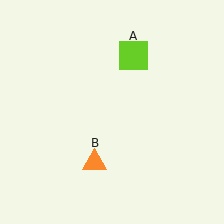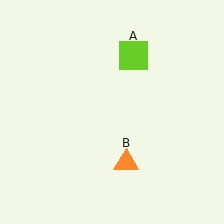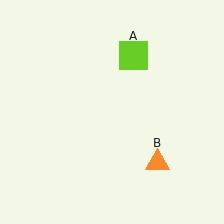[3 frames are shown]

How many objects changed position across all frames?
1 object changed position: orange triangle (object B).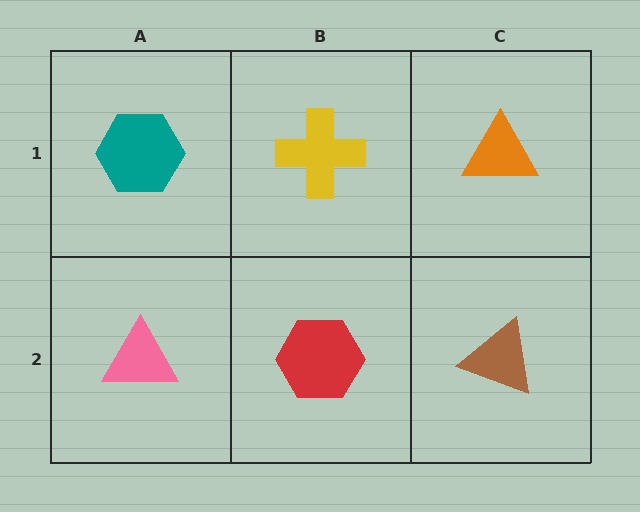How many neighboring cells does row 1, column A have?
2.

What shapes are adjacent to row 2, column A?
A teal hexagon (row 1, column A), a red hexagon (row 2, column B).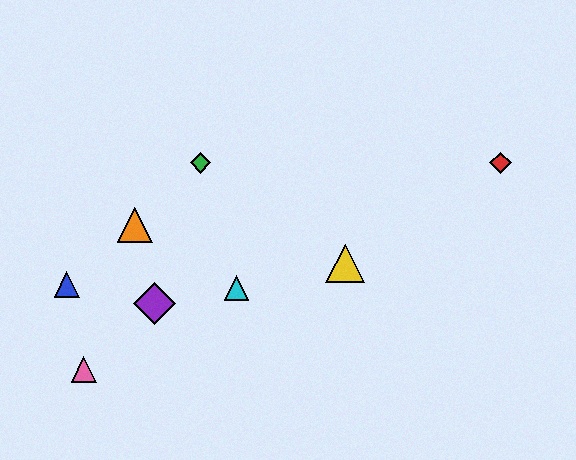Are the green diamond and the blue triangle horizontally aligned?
No, the green diamond is at y≈163 and the blue triangle is at y≈284.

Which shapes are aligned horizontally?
The red diamond, the green diamond are aligned horizontally.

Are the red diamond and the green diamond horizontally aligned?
Yes, both are at y≈163.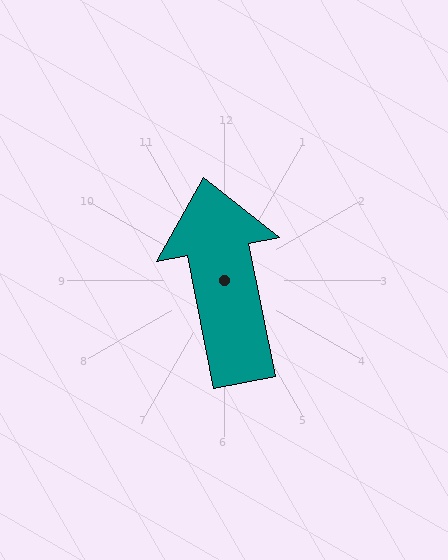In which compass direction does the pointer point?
North.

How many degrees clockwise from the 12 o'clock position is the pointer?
Approximately 349 degrees.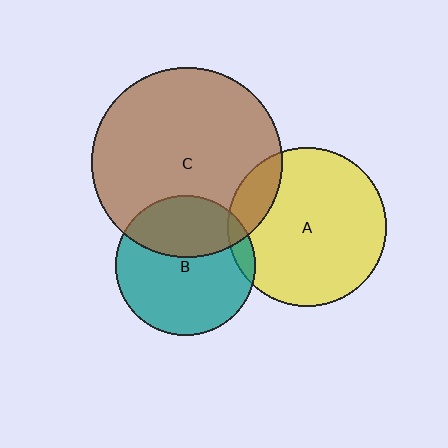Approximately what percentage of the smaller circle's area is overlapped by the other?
Approximately 35%.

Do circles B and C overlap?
Yes.